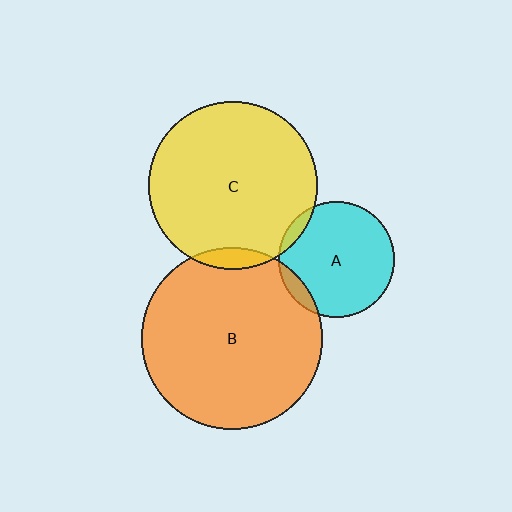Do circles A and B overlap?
Yes.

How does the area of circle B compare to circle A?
Approximately 2.4 times.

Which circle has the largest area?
Circle B (orange).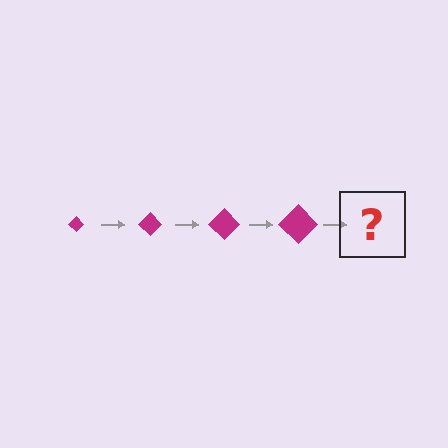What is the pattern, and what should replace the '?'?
The pattern is that the diamond gets progressively larger each step. The '?' should be a magenta diamond, larger than the previous one.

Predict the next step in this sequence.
The next step is a magenta diamond, larger than the previous one.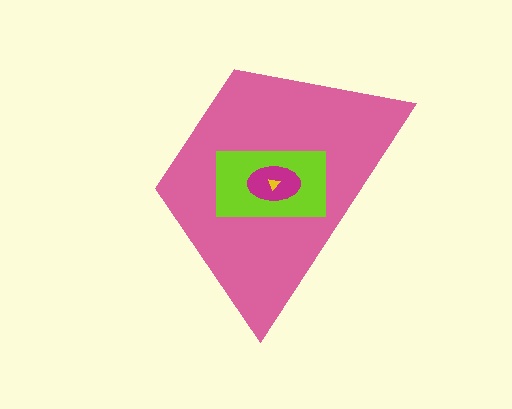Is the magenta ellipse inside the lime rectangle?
Yes.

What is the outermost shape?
The pink trapezoid.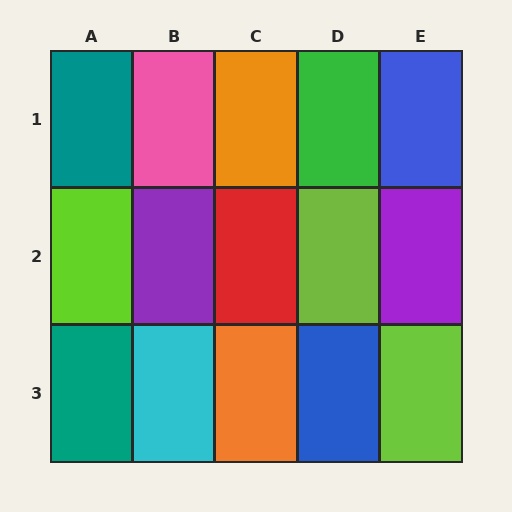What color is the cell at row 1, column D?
Green.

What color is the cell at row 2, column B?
Purple.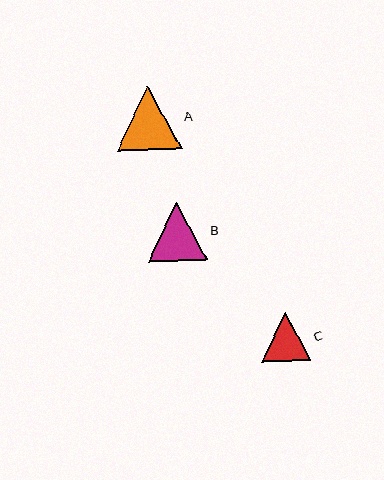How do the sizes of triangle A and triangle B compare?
Triangle A and triangle B are approximately the same size.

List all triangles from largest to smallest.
From largest to smallest: A, B, C.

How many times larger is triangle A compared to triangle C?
Triangle A is approximately 1.3 times the size of triangle C.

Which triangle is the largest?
Triangle A is the largest with a size of approximately 64 pixels.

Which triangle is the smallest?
Triangle C is the smallest with a size of approximately 49 pixels.